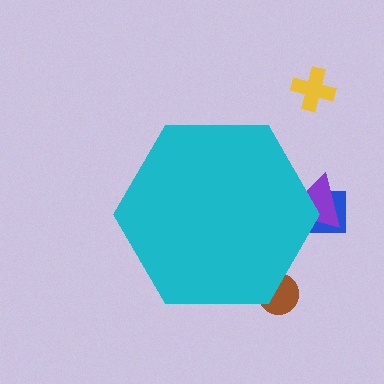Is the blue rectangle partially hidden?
Yes, the blue rectangle is partially hidden behind the cyan hexagon.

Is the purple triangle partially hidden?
Yes, the purple triangle is partially hidden behind the cyan hexagon.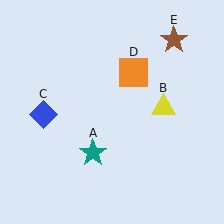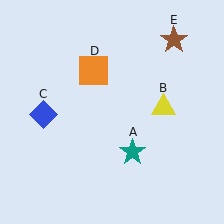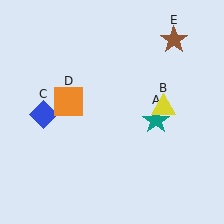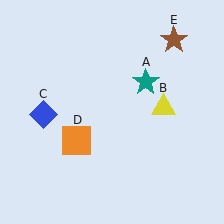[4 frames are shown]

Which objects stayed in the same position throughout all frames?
Yellow triangle (object B) and blue diamond (object C) and brown star (object E) remained stationary.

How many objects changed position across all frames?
2 objects changed position: teal star (object A), orange square (object D).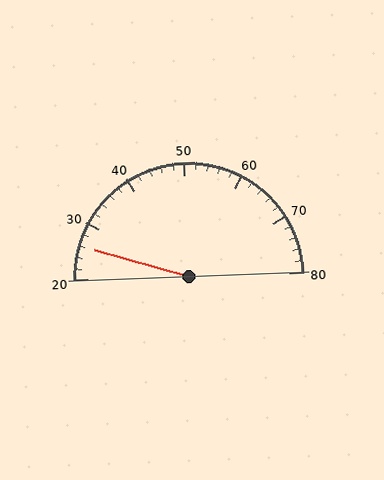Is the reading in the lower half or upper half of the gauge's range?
The reading is in the lower half of the range (20 to 80).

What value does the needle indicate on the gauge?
The needle indicates approximately 26.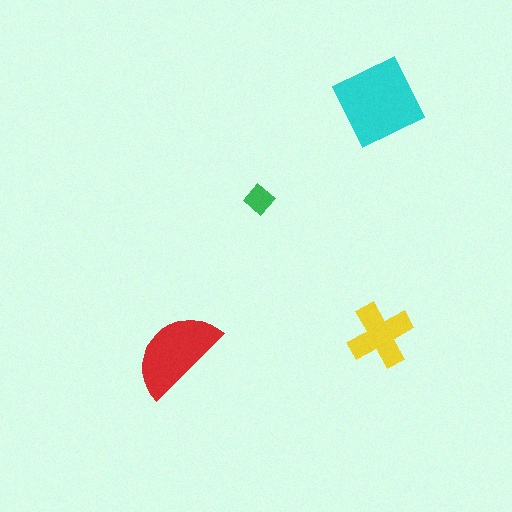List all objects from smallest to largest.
The green diamond, the yellow cross, the red semicircle, the cyan square.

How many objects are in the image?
There are 4 objects in the image.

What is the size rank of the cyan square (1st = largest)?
1st.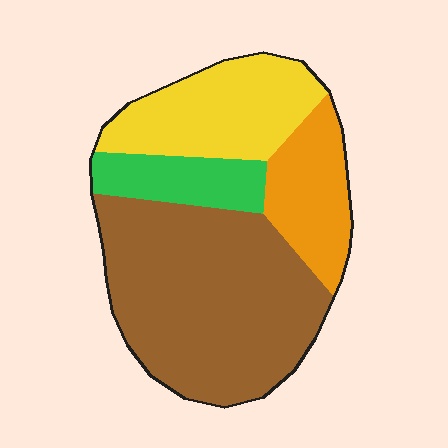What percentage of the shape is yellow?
Yellow takes up about one quarter (1/4) of the shape.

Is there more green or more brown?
Brown.